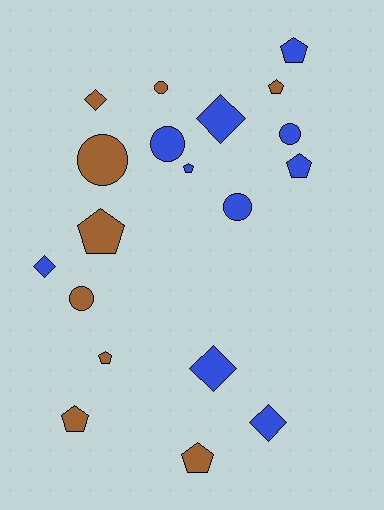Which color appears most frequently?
Blue, with 10 objects.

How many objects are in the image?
There are 19 objects.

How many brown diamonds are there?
There is 1 brown diamond.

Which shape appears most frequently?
Pentagon, with 8 objects.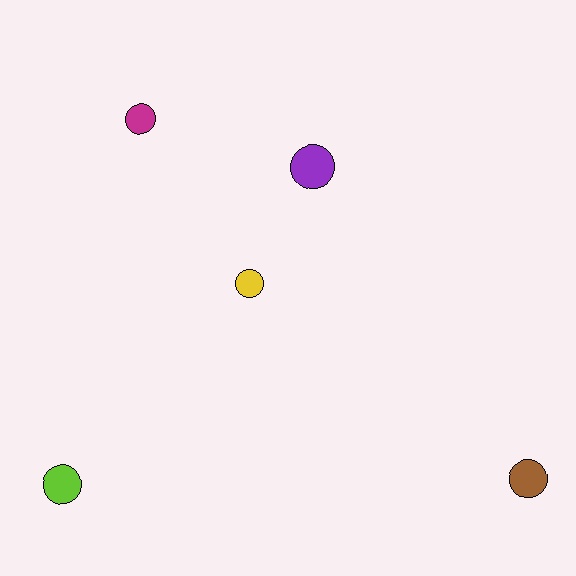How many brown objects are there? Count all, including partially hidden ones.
There is 1 brown object.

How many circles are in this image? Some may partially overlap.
There are 5 circles.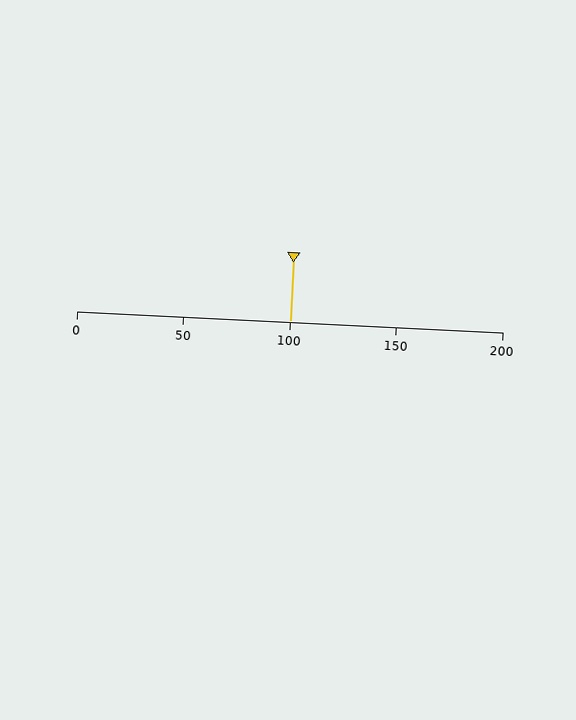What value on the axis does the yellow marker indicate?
The marker indicates approximately 100.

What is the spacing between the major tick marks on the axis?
The major ticks are spaced 50 apart.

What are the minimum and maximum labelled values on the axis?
The axis runs from 0 to 200.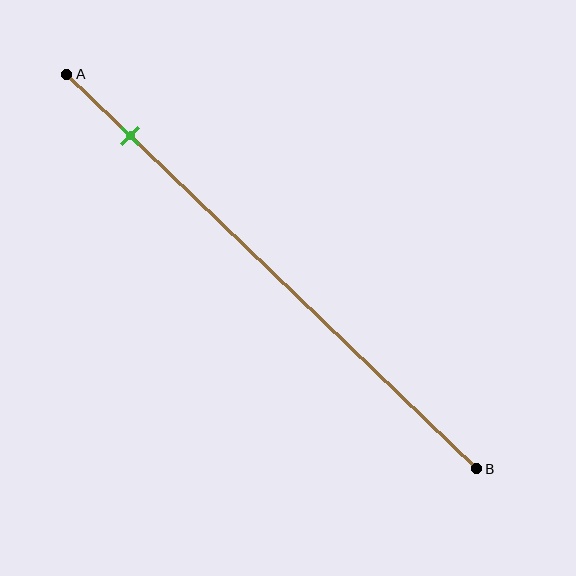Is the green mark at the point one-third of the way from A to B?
No, the mark is at about 15% from A, not at the 33% one-third point.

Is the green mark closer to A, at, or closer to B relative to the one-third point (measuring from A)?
The green mark is closer to point A than the one-third point of segment AB.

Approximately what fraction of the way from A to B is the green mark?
The green mark is approximately 15% of the way from A to B.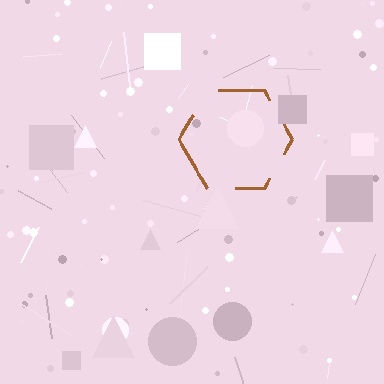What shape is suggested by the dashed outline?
The dashed outline suggests a hexagon.